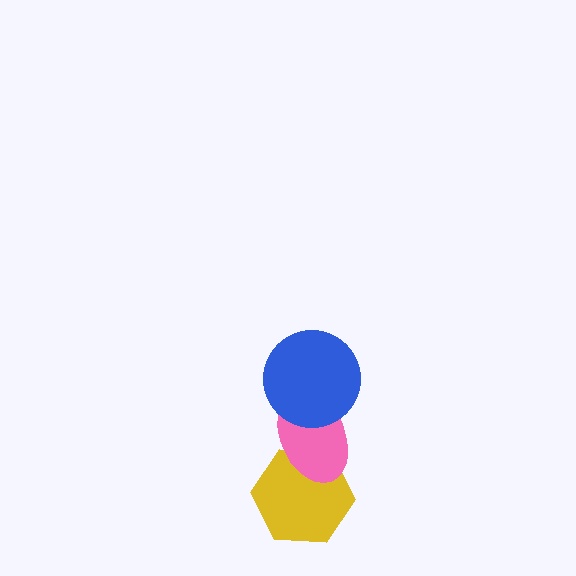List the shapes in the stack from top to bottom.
From top to bottom: the blue circle, the pink ellipse, the yellow hexagon.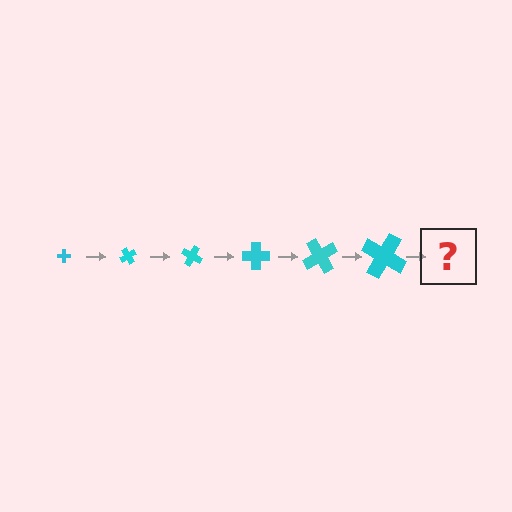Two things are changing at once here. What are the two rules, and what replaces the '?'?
The two rules are that the cross grows larger each step and it rotates 60 degrees each step. The '?' should be a cross, larger than the previous one and rotated 360 degrees from the start.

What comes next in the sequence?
The next element should be a cross, larger than the previous one and rotated 360 degrees from the start.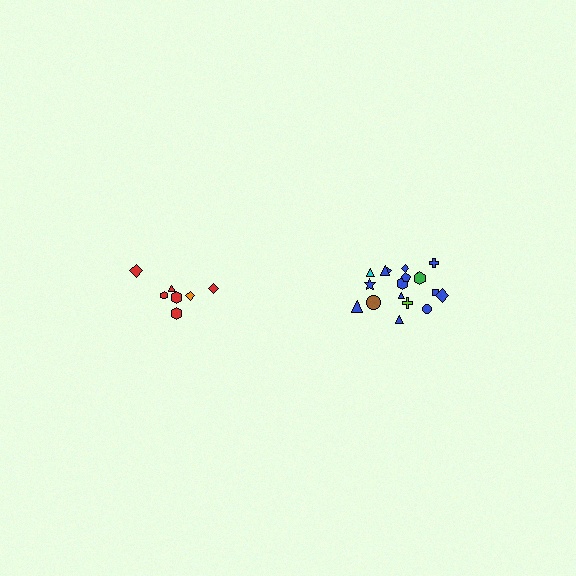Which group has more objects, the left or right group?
The right group.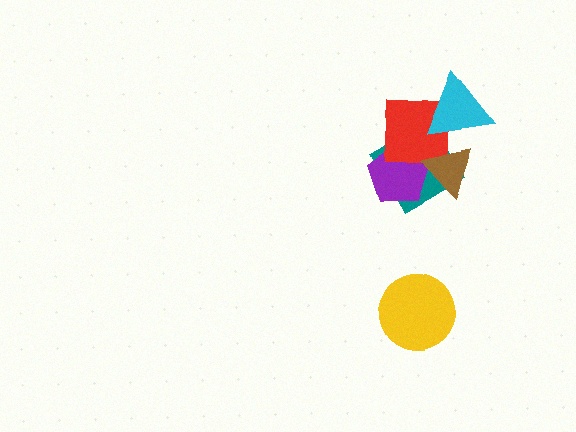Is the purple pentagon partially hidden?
Yes, it is partially covered by another shape.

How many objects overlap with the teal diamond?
4 objects overlap with the teal diamond.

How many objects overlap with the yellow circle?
0 objects overlap with the yellow circle.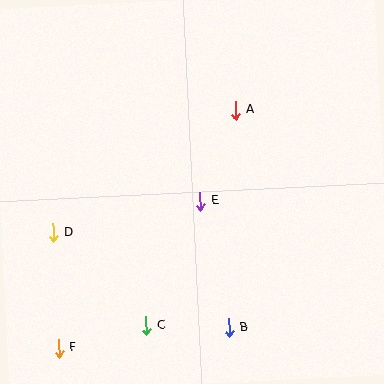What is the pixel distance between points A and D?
The distance between A and D is 220 pixels.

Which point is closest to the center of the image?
Point E at (200, 201) is closest to the center.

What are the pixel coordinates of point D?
Point D is at (53, 233).